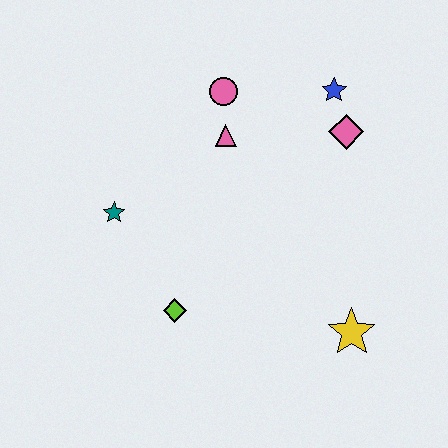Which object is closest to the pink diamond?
The blue star is closest to the pink diamond.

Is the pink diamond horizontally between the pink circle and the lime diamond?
No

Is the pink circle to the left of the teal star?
No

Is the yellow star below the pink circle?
Yes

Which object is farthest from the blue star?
The lime diamond is farthest from the blue star.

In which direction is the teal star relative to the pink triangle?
The teal star is to the left of the pink triangle.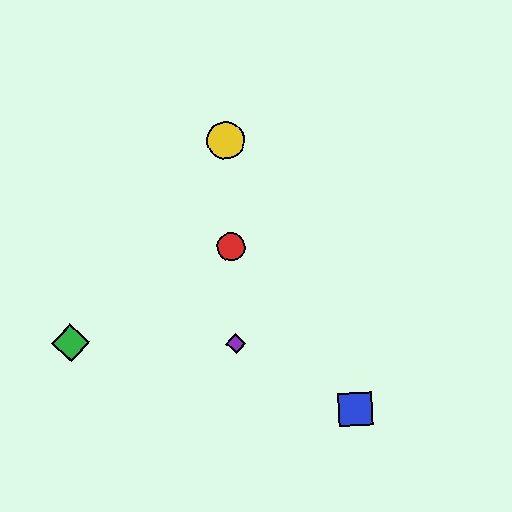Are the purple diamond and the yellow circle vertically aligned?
Yes, both are at x≈236.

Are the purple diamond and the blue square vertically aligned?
No, the purple diamond is at x≈236 and the blue square is at x≈355.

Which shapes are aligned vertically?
The red circle, the yellow circle, the purple diamond are aligned vertically.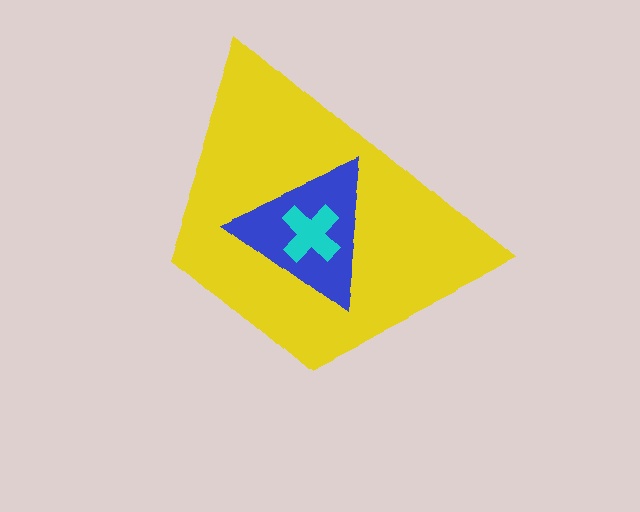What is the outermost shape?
The yellow trapezoid.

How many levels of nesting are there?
3.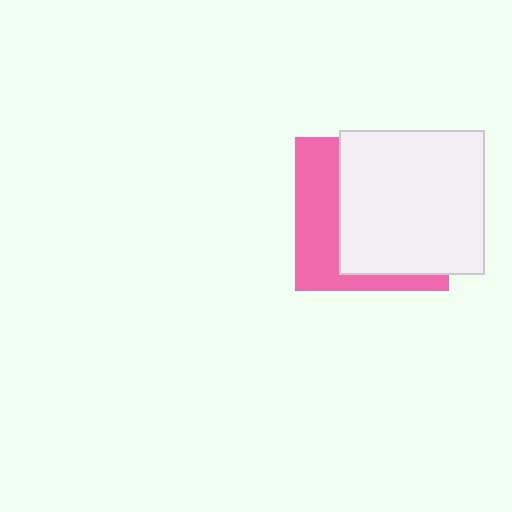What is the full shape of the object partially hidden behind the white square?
The partially hidden object is a pink square.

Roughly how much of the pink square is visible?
A small part of it is visible (roughly 36%).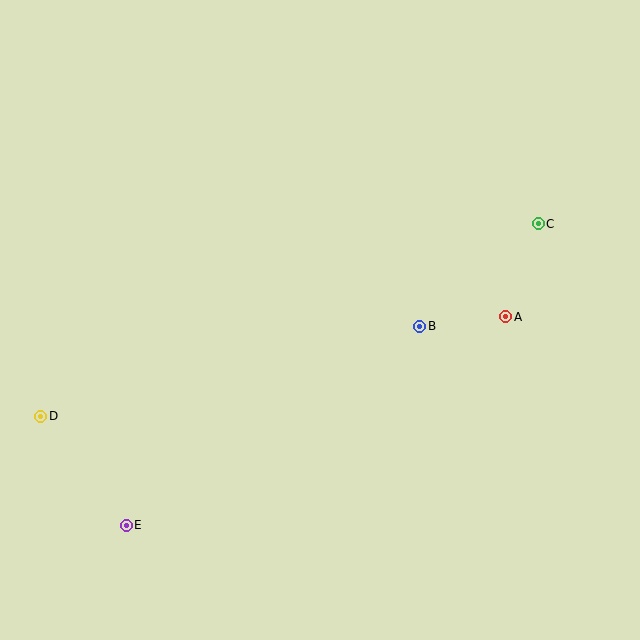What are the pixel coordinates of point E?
Point E is at (126, 525).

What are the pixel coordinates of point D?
Point D is at (40, 416).